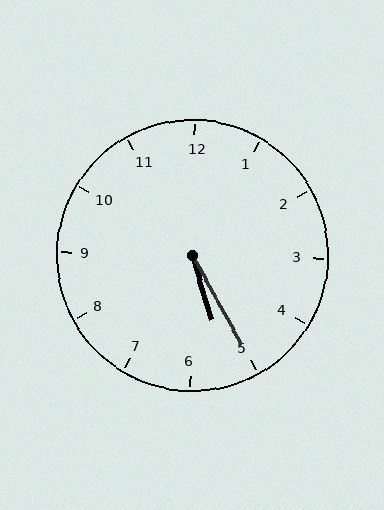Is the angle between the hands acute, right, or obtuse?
It is acute.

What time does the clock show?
5:25.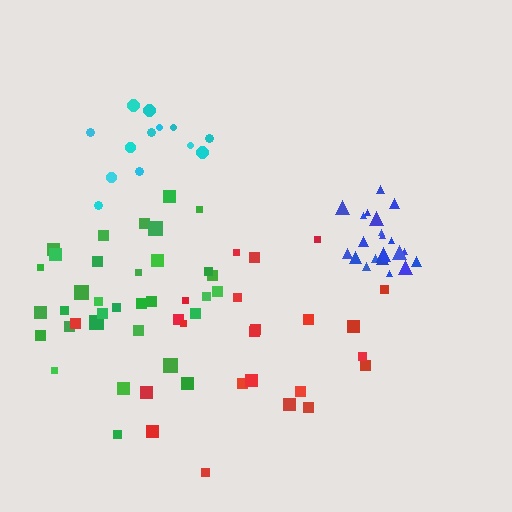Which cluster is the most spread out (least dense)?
Red.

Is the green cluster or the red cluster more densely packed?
Green.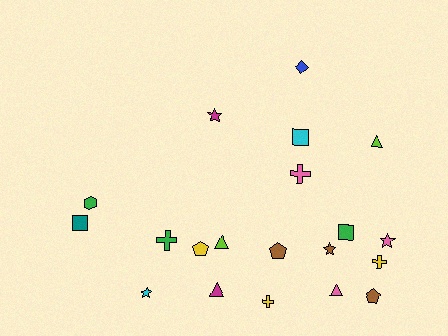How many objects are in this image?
There are 20 objects.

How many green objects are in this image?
There are 3 green objects.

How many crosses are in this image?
There are 4 crosses.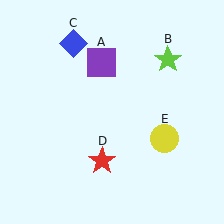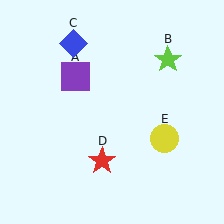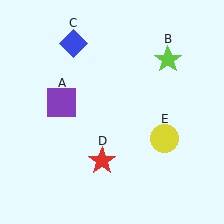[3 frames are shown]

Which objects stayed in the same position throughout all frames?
Lime star (object B) and blue diamond (object C) and red star (object D) and yellow circle (object E) remained stationary.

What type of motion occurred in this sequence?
The purple square (object A) rotated counterclockwise around the center of the scene.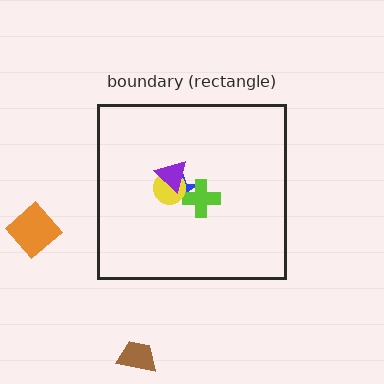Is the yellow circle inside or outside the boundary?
Inside.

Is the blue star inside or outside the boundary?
Inside.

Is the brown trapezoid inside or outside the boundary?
Outside.